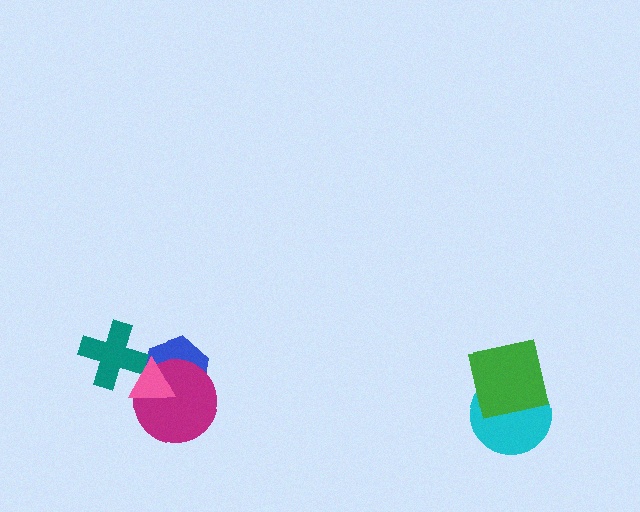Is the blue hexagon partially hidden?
Yes, it is partially covered by another shape.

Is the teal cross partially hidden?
Yes, it is partially covered by another shape.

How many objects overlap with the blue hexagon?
2 objects overlap with the blue hexagon.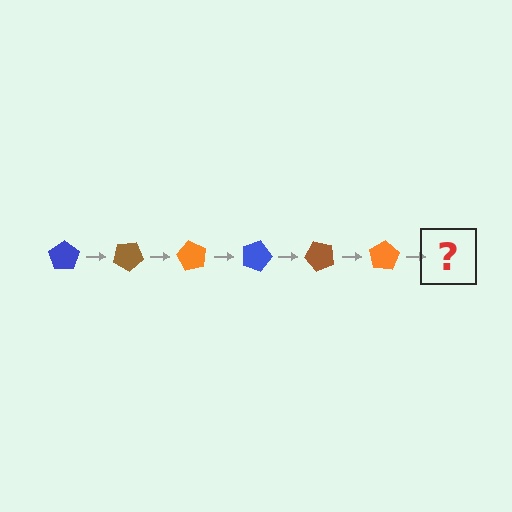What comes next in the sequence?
The next element should be a blue pentagon, rotated 180 degrees from the start.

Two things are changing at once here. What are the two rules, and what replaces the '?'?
The two rules are that it rotates 30 degrees each step and the color cycles through blue, brown, and orange. The '?' should be a blue pentagon, rotated 180 degrees from the start.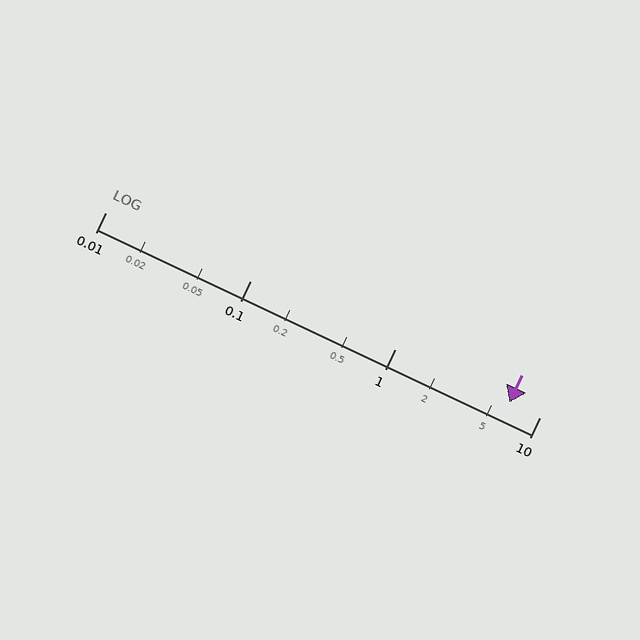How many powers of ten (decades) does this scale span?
The scale spans 3 decades, from 0.01 to 10.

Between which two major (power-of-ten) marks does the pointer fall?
The pointer is between 1 and 10.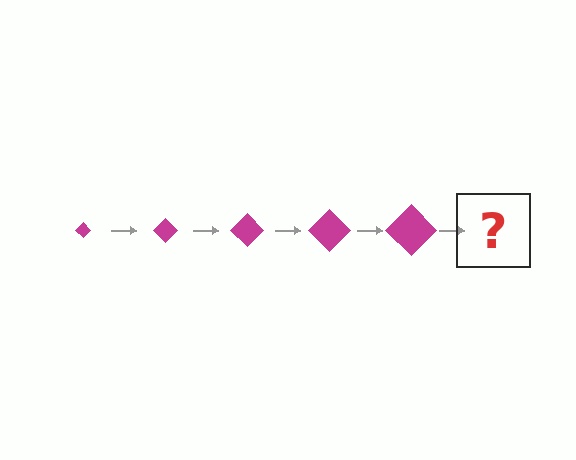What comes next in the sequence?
The next element should be a magenta diamond, larger than the previous one.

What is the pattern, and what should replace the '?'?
The pattern is that the diamond gets progressively larger each step. The '?' should be a magenta diamond, larger than the previous one.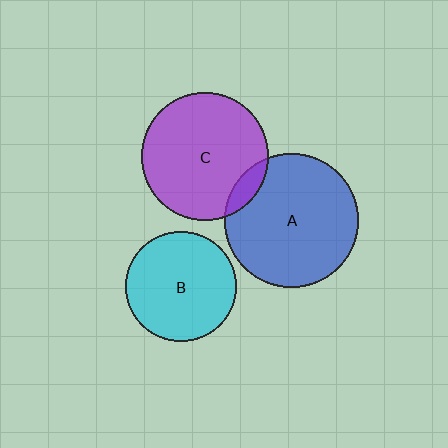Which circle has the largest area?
Circle A (blue).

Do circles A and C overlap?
Yes.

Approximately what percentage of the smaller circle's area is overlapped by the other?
Approximately 10%.